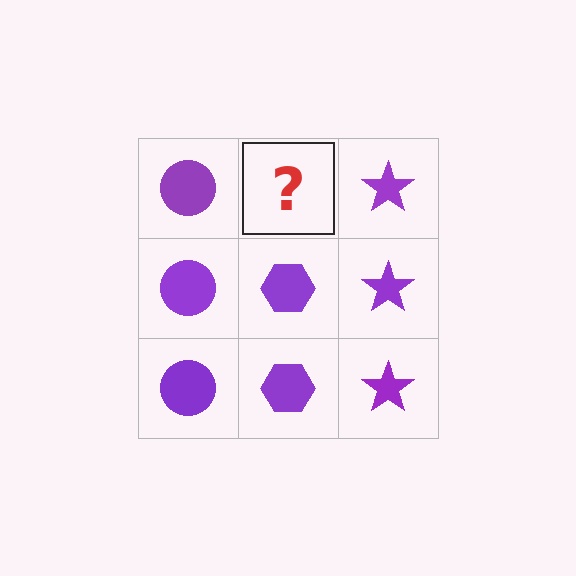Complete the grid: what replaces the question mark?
The question mark should be replaced with a purple hexagon.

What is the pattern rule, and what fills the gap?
The rule is that each column has a consistent shape. The gap should be filled with a purple hexagon.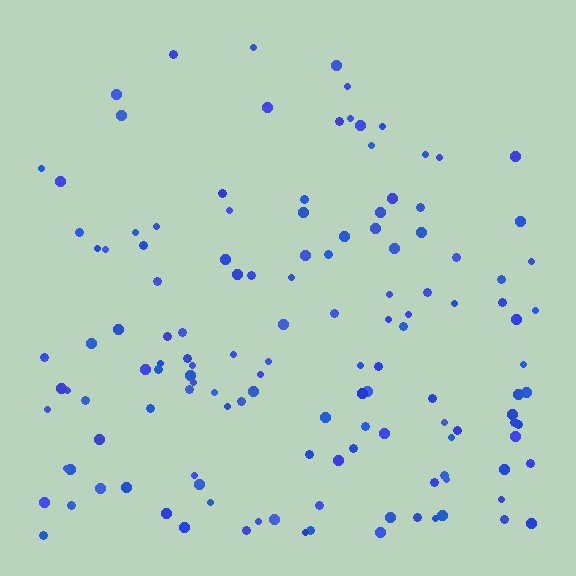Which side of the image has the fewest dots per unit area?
The top.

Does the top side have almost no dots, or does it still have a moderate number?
Still a moderate number, just noticeably fewer than the bottom.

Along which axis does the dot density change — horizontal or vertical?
Vertical.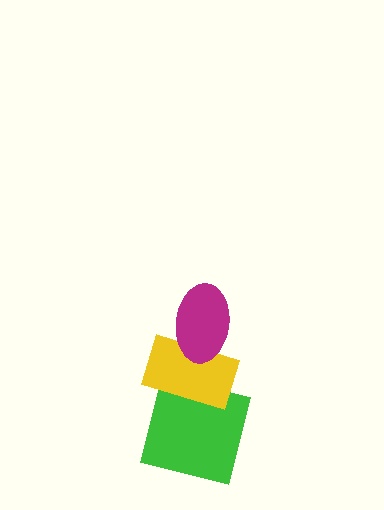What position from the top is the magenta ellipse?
The magenta ellipse is 1st from the top.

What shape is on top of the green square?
The yellow rectangle is on top of the green square.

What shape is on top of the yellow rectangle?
The magenta ellipse is on top of the yellow rectangle.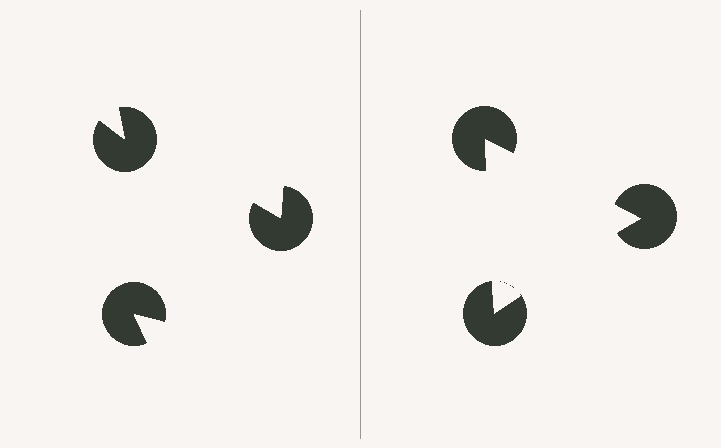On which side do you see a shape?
An illusory triangle appears on the right side. On the left side the wedge cuts are rotated, so no coherent shape forms.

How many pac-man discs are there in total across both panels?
6 — 3 on each side.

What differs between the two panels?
The pac-man discs are positioned identically on both sides; only the wedge orientations differ. On the right they align to a triangle; on the left they are misaligned.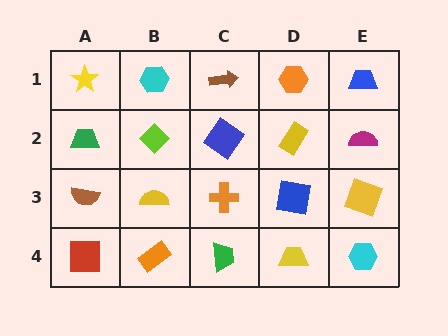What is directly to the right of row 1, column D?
A blue trapezoid.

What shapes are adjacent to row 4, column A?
A brown semicircle (row 3, column A), an orange rectangle (row 4, column B).